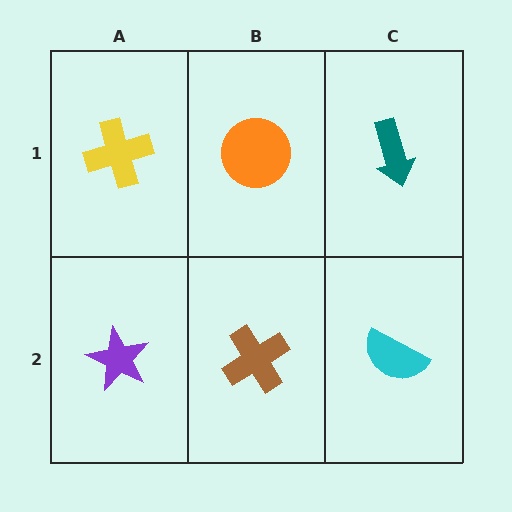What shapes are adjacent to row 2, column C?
A teal arrow (row 1, column C), a brown cross (row 2, column B).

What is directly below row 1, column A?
A purple star.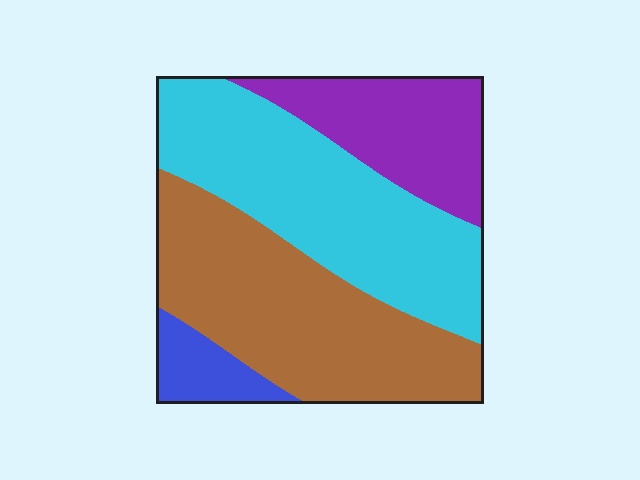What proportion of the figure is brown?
Brown takes up between a third and a half of the figure.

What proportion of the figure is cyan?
Cyan takes up about three eighths (3/8) of the figure.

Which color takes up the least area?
Blue, at roughly 5%.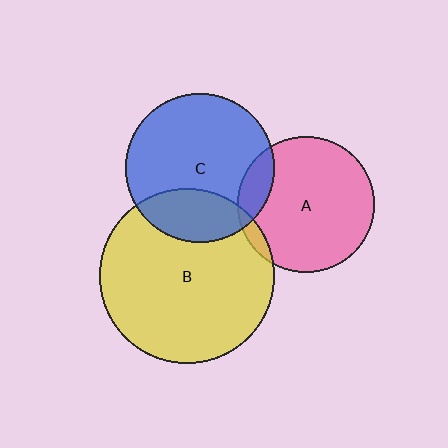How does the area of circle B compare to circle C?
Approximately 1.4 times.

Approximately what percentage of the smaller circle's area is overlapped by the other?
Approximately 10%.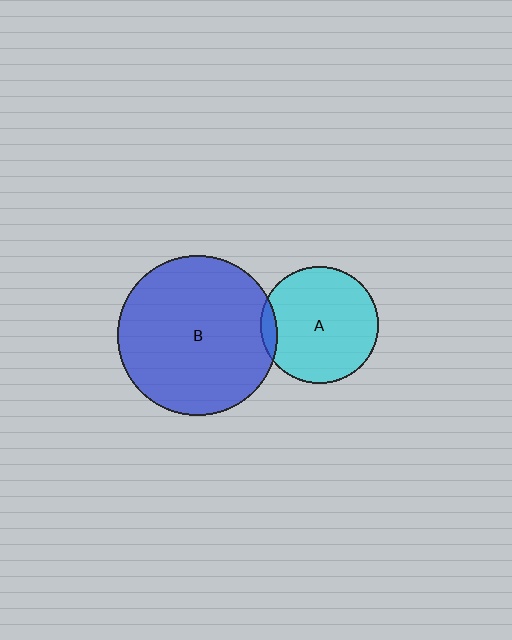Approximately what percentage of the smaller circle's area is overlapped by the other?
Approximately 5%.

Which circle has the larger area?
Circle B (blue).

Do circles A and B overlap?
Yes.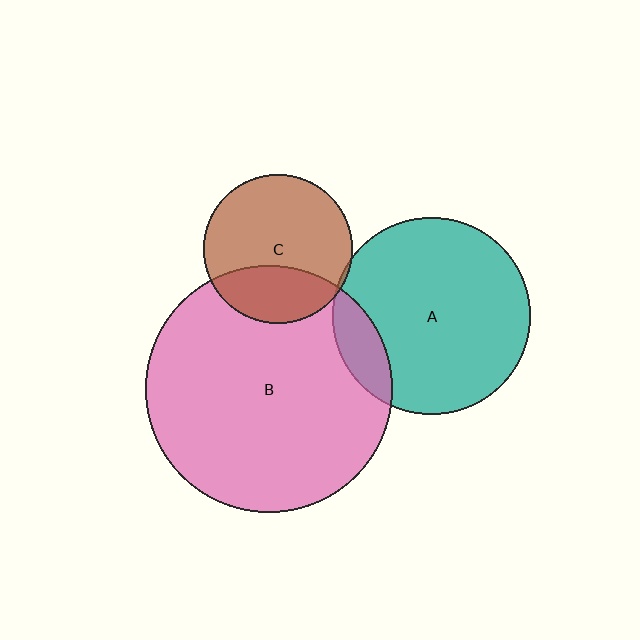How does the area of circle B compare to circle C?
Approximately 2.7 times.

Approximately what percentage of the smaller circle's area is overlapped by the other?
Approximately 30%.